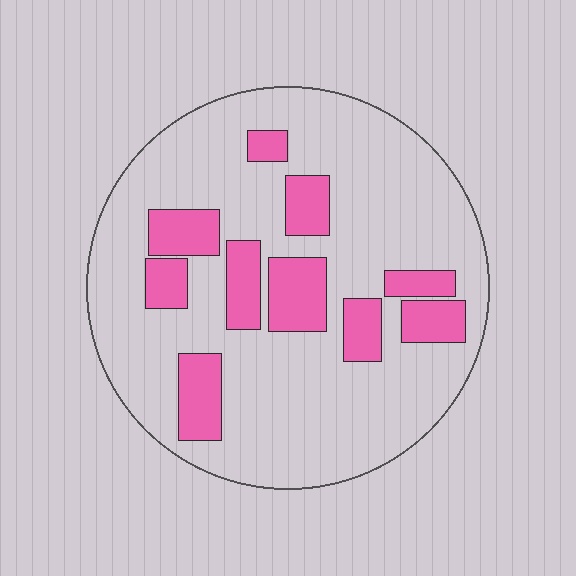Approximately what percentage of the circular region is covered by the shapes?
Approximately 20%.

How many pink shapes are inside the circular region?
10.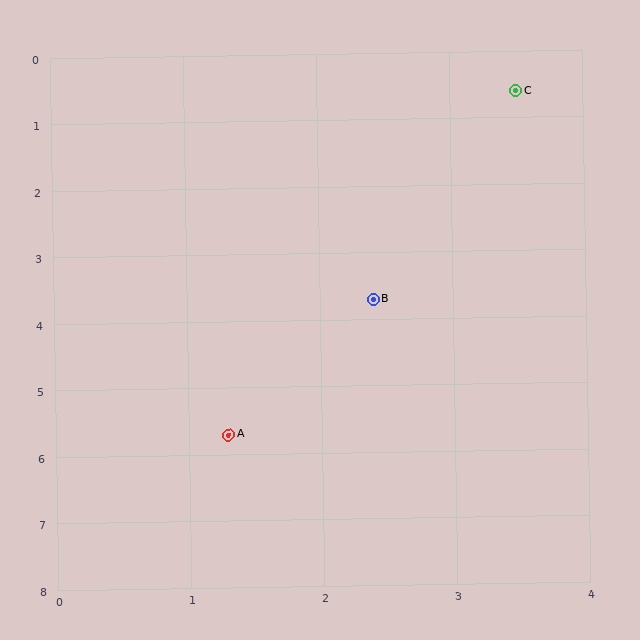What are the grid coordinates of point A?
Point A is at approximately (1.3, 5.7).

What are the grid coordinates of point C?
Point C is at approximately (3.5, 0.6).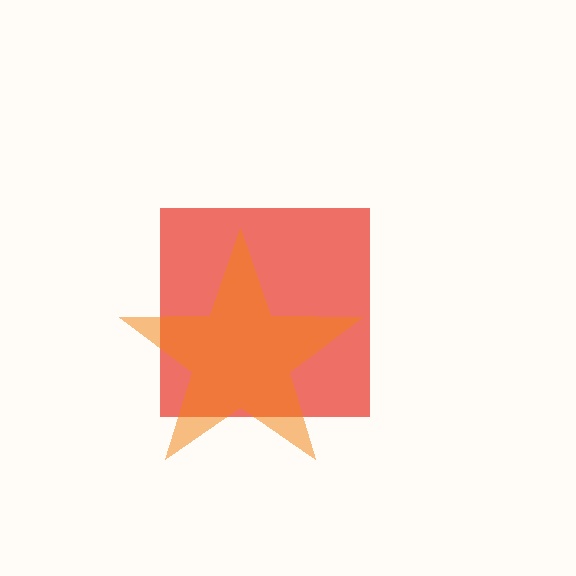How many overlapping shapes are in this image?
There are 2 overlapping shapes in the image.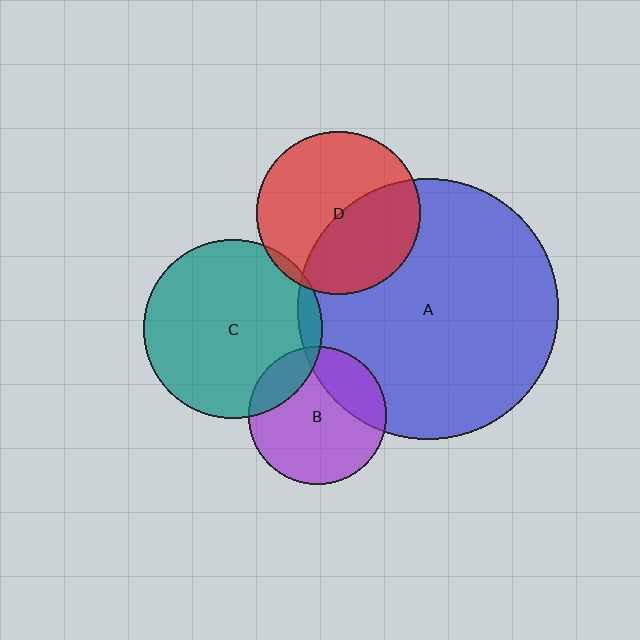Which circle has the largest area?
Circle A (blue).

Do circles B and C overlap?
Yes.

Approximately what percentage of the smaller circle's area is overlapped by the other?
Approximately 15%.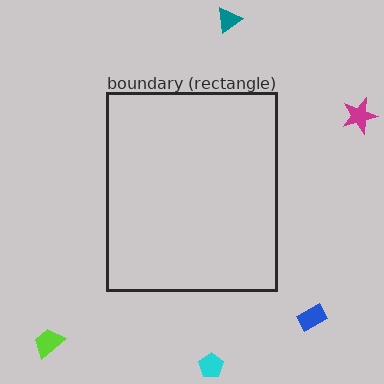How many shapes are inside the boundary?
0 inside, 5 outside.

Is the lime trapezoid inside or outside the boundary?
Outside.